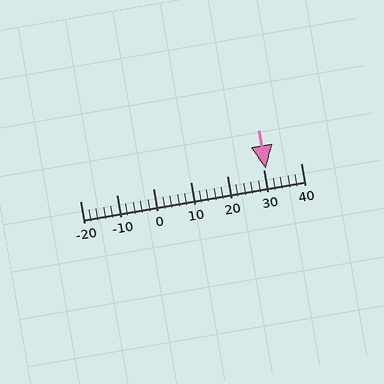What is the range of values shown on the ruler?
The ruler shows values from -20 to 40.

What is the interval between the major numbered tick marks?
The major tick marks are spaced 10 units apart.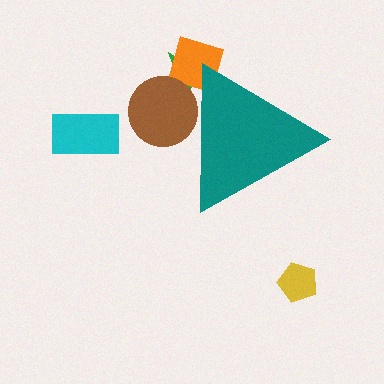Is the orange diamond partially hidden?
Yes, the orange diamond is partially hidden behind the teal triangle.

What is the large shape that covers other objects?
A teal triangle.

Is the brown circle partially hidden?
Yes, the brown circle is partially hidden behind the teal triangle.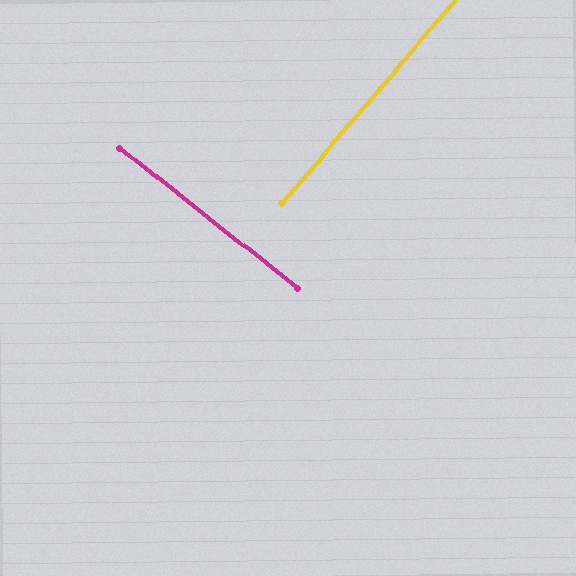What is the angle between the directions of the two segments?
Approximately 88 degrees.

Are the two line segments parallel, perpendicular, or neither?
Perpendicular — they meet at approximately 88°.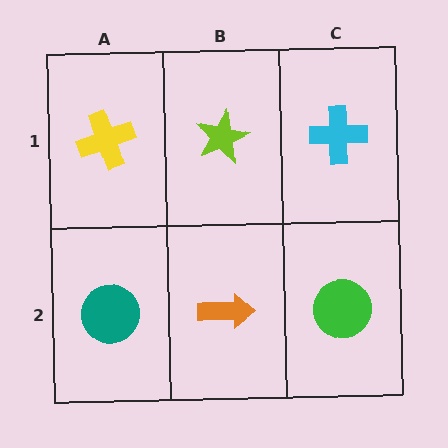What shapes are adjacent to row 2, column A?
A yellow cross (row 1, column A), an orange arrow (row 2, column B).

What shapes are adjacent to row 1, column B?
An orange arrow (row 2, column B), a yellow cross (row 1, column A), a cyan cross (row 1, column C).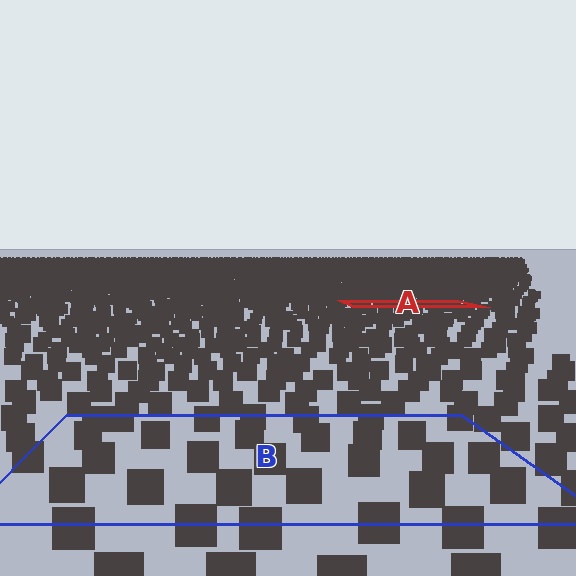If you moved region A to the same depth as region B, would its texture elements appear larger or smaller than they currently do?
They would appear larger. At a closer depth, the same texture elements are projected at a bigger on-screen size.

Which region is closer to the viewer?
Region B is closer. The texture elements there are larger and more spread out.